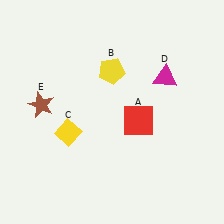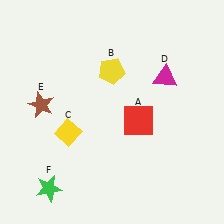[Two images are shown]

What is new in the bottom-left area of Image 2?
A green star (F) was added in the bottom-left area of Image 2.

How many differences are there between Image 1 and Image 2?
There is 1 difference between the two images.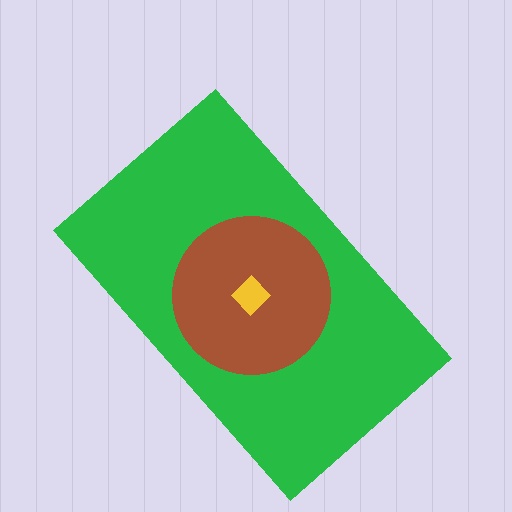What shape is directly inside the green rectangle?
The brown circle.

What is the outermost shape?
The green rectangle.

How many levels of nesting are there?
3.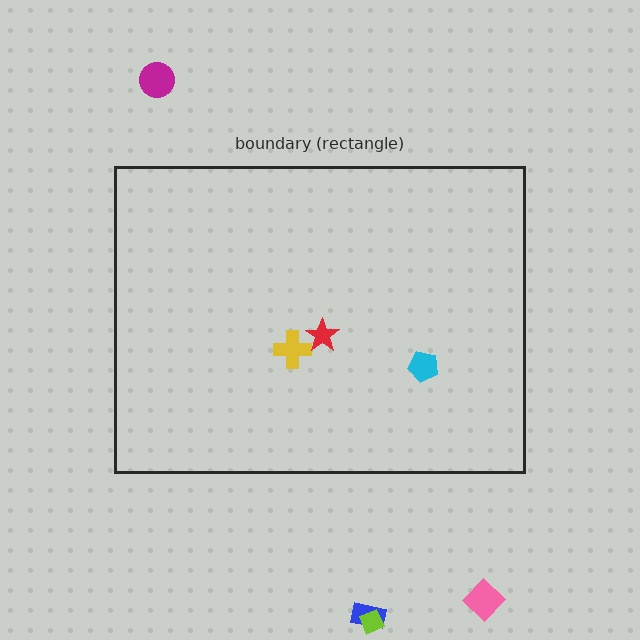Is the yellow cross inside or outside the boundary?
Inside.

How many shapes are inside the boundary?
3 inside, 4 outside.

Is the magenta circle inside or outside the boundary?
Outside.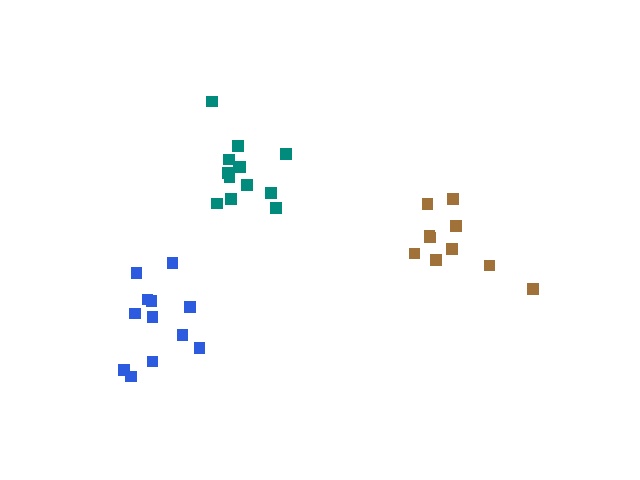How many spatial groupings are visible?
There are 3 spatial groupings.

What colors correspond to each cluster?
The clusters are colored: brown, blue, teal.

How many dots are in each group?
Group 1: 10 dots, Group 2: 12 dots, Group 3: 13 dots (35 total).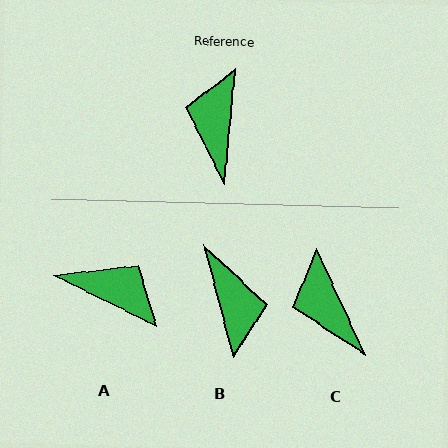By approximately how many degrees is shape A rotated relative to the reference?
Approximately 111 degrees clockwise.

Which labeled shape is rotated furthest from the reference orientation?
B, about 160 degrees away.